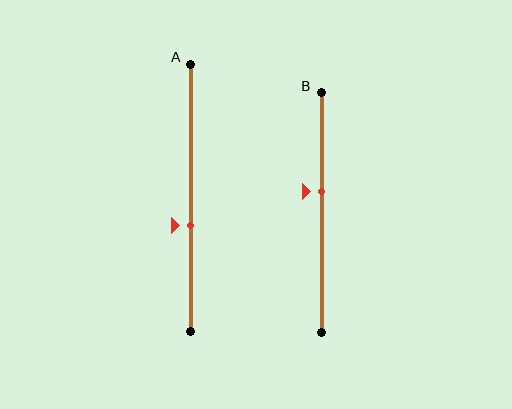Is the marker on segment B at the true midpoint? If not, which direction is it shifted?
No, the marker on segment B is shifted upward by about 9% of the segment length.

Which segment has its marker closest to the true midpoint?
Segment B has its marker closest to the true midpoint.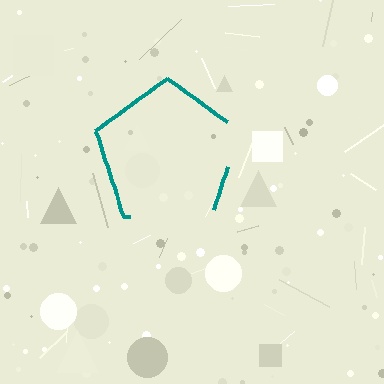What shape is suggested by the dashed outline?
The dashed outline suggests a pentagon.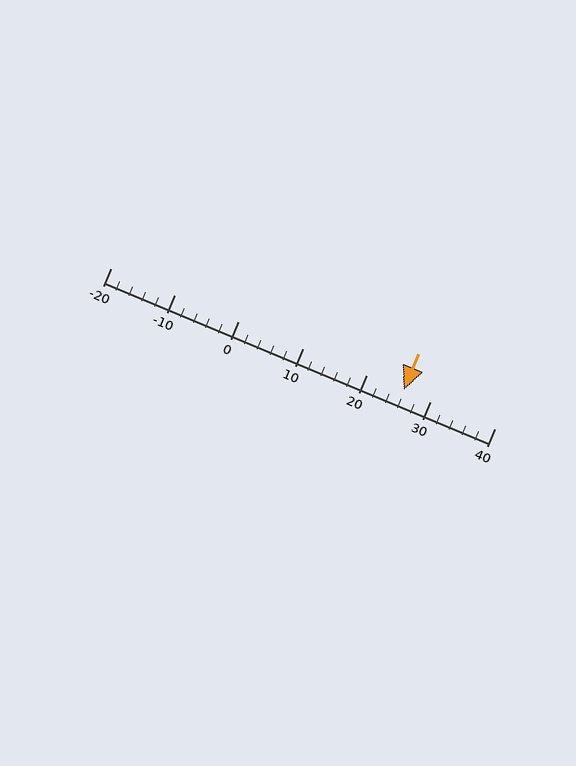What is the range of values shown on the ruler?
The ruler shows values from -20 to 40.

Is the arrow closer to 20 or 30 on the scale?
The arrow is closer to 30.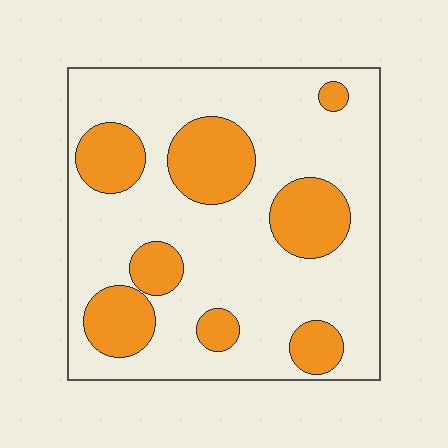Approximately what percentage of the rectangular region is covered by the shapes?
Approximately 25%.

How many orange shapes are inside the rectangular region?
8.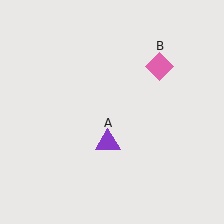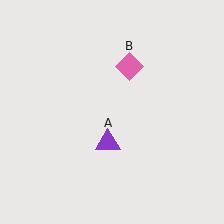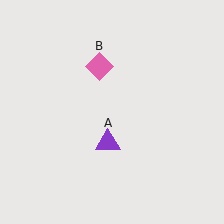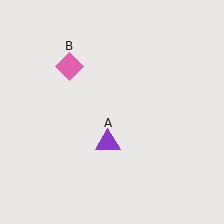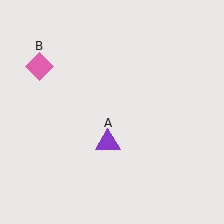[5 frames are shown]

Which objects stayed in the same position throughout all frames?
Purple triangle (object A) remained stationary.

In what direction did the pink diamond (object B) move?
The pink diamond (object B) moved left.